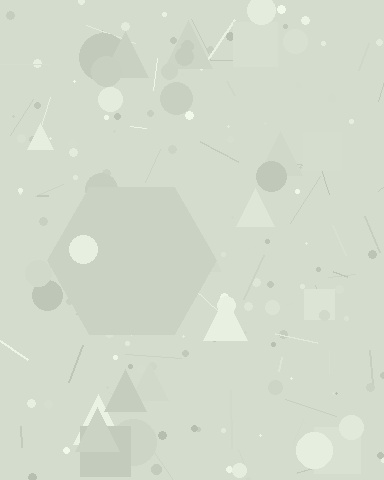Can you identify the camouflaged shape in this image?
The camouflaged shape is a hexagon.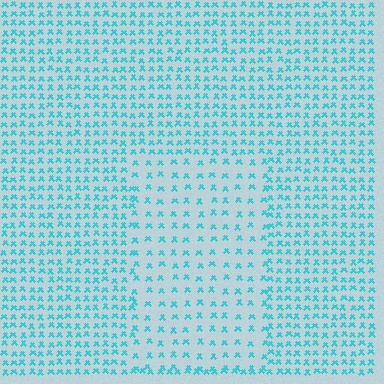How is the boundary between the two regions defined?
The boundary is defined by a change in element density (approximately 2.0x ratio). All elements are the same color, size, and shape.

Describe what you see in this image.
The image contains small cyan elements arranged at two different densities. A rectangle-shaped region is visible where the elements are less densely packed than the surrounding area.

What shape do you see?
I see a rectangle.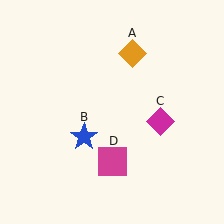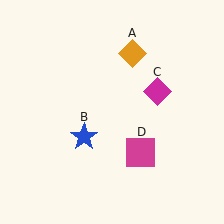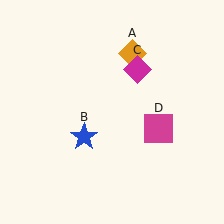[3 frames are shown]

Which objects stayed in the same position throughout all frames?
Orange diamond (object A) and blue star (object B) remained stationary.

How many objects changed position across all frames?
2 objects changed position: magenta diamond (object C), magenta square (object D).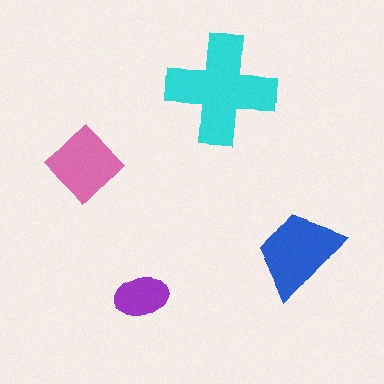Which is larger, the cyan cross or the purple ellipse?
The cyan cross.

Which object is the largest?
The cyan cross.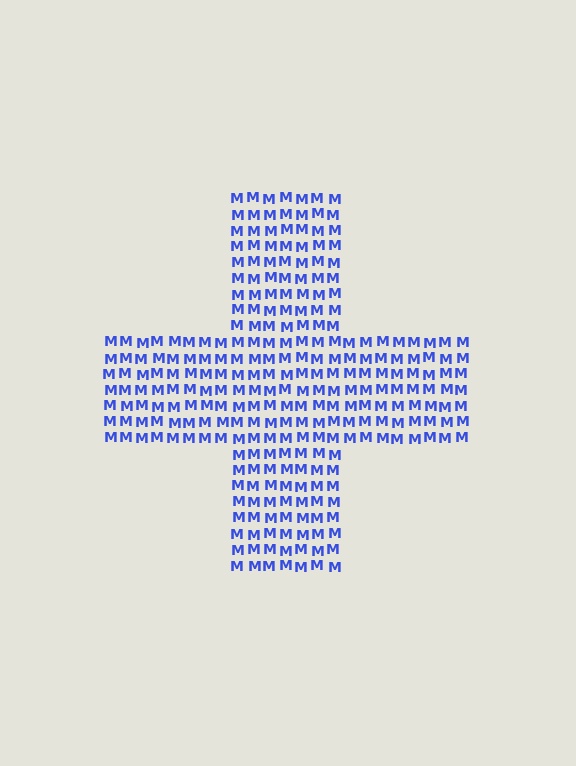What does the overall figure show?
The overall figure shows a cross.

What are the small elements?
The small elements are letter M's.